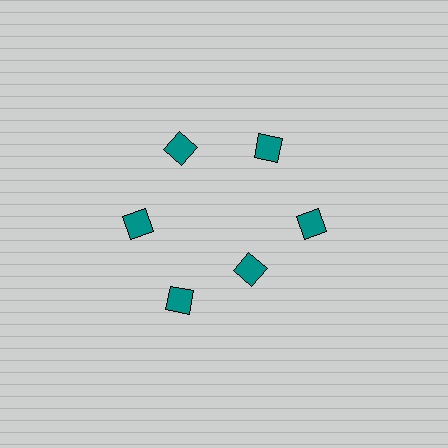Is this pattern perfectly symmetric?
No. The 6 teal diamonds are arranged in a ring, but one element near the 5 o'clock position is pulled inward toward the center, breaking the 6-fold rotational symmetry.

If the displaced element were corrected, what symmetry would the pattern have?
It would have 6-fold rotational symmetry — the pattern would map onto itself every 60 degrees.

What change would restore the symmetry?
The symmetry would be restored by moving it outward, back onto the ring so that all 6 diamonds sit at equal angles and equal distance from the center.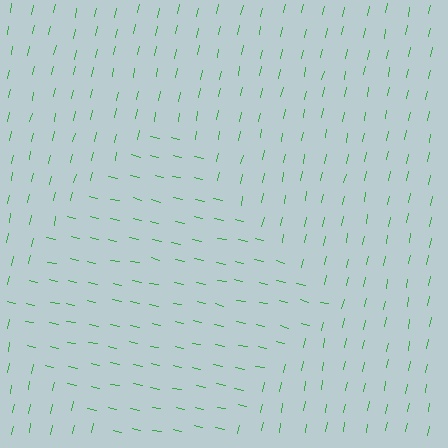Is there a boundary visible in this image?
Yes, there is a texture boundary formed by a change in line orientation.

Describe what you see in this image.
The image is filled with small green line segments. A diamond region in the image has lines oriented differently from the surrounding lines, creating a visible texture boundary.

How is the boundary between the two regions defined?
The boundary is defined purely by a change in line orientation (approximately 89 degrees difference). All lines are the same color and thickness.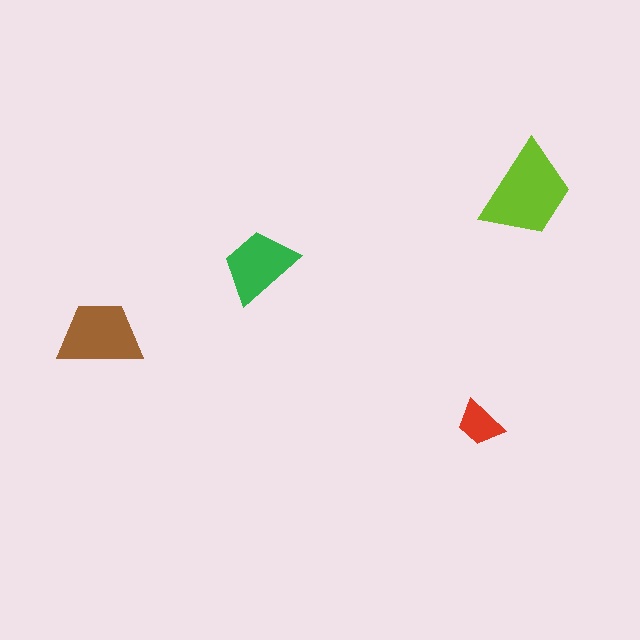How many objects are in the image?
There are 4 objects in the image.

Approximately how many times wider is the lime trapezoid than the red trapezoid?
About 2 times wider.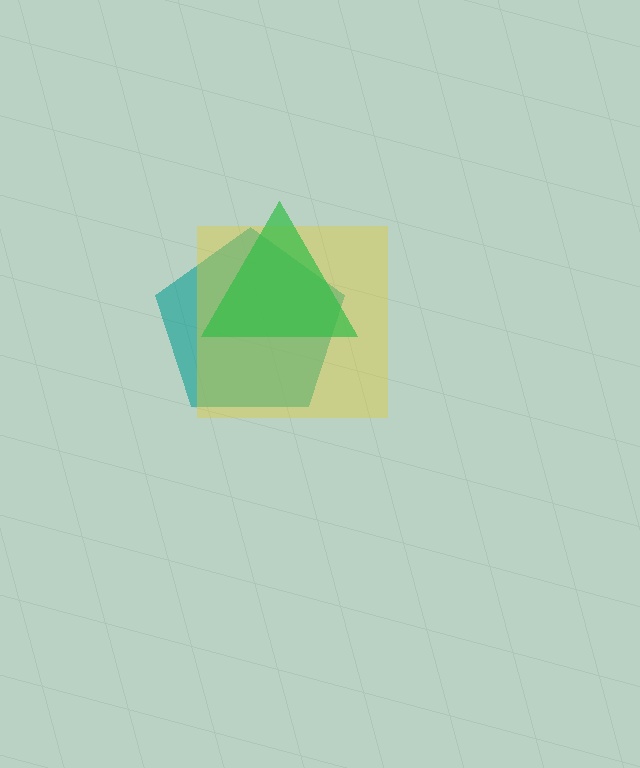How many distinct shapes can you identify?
There are 3 distinct shapes: a teal pentagon, a yellow square, a green triangle.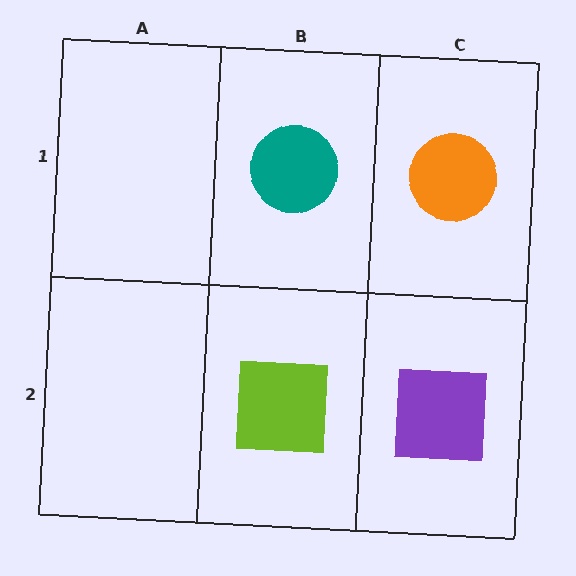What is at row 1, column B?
A teal circle.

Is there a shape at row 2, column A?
No, that cell is empty.